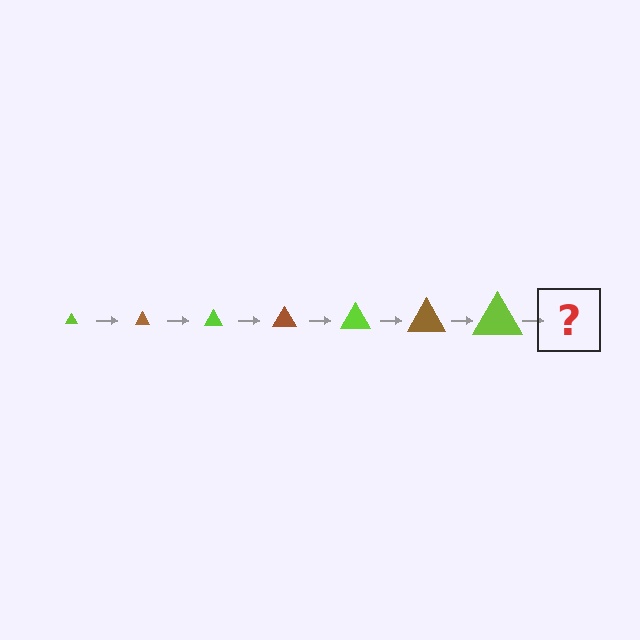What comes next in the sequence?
The next element should be a brown triangle, larger than the previous one.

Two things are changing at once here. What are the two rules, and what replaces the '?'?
The two rules are that the triangle grows larger each step and the color cycles through lime and brown. The '?' should be a brown triangle, larger than the previous one.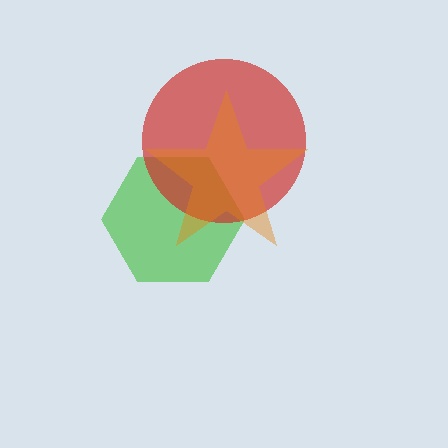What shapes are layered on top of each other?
The layered shapes are: a green hexagon, a red circle, an orange star.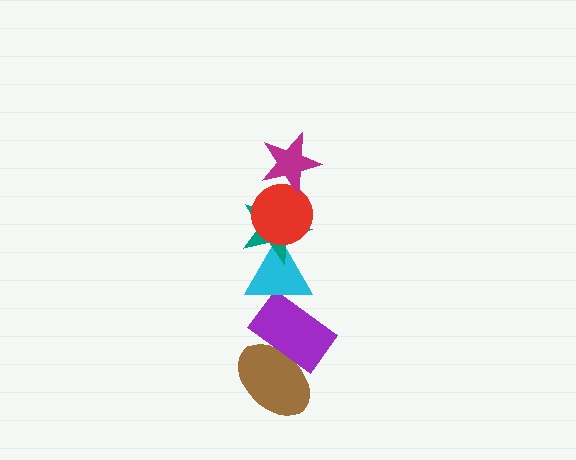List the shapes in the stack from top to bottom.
From top to bottom: the magenta star, the red circle, the teal star, the cyan triangle, the purple rectangle, the brown ellipse.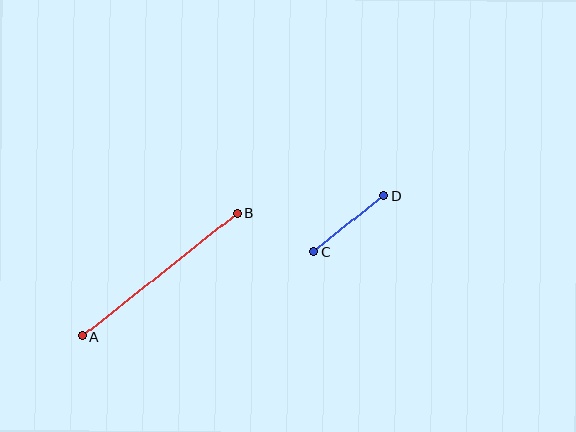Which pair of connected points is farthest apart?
Points A and B are farthest apart.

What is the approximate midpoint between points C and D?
The midpoint is at approximately (349, 224) pixels.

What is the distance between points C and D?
The distance is approximately 90 pixels.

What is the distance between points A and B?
The distance is approximately 198 pixels.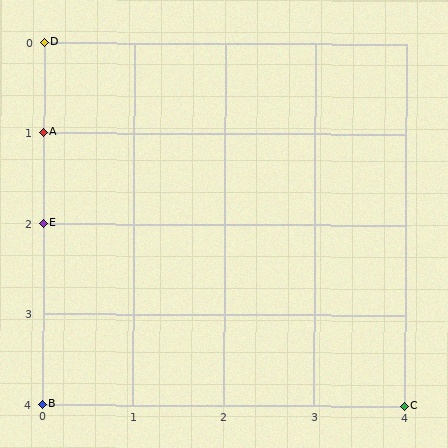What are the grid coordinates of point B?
Point B is at grid coordinates (0, 4).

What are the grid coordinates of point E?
Point E is at grid coordinates (0, 2).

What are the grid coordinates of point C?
Point C is at grid coordinates (4, 4).